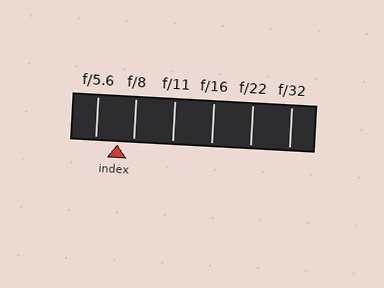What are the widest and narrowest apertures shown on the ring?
The widest aperture shown is f/5.6 and the narrowest is f/32.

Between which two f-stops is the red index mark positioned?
The index mark is between f/5.6 and f/8.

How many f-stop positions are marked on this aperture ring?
There are 6 f-stop positions marked.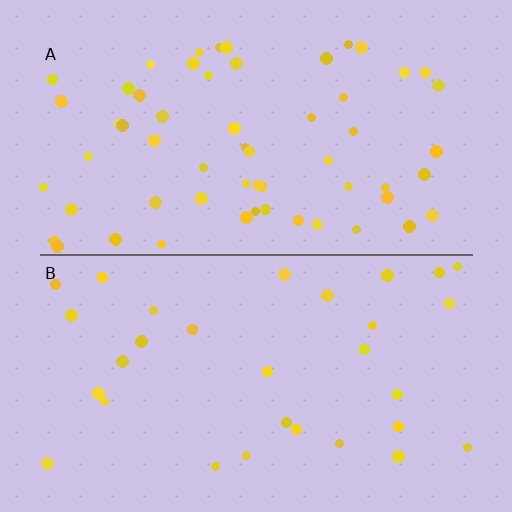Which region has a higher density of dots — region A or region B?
A (the top).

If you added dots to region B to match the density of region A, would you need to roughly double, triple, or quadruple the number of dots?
Approximately double.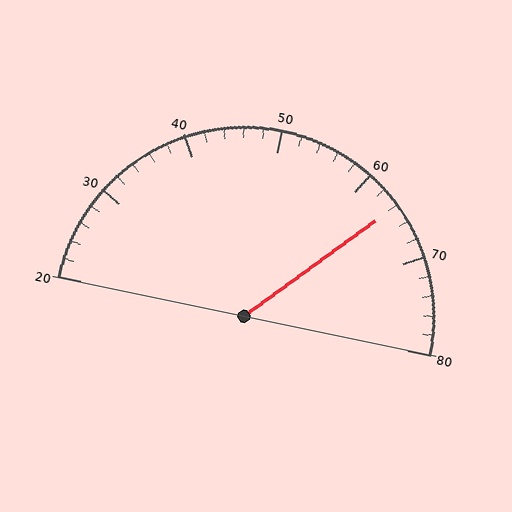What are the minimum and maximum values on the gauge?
The gauge ranges from 20 to 80.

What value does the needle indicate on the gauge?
The needle indicates approximately 64.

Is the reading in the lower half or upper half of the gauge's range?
The reading is in the upper half of the range (20 to 80).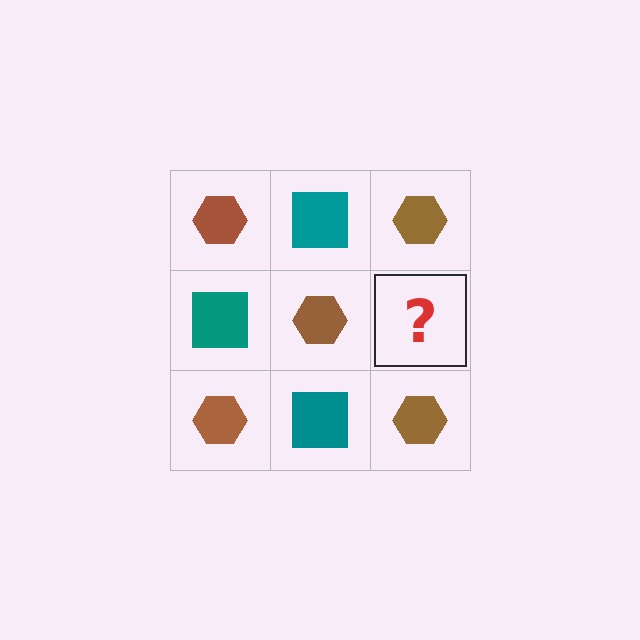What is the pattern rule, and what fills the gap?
The rule is that it alternates brown hexagon and teal square in a checkerboard pattern. The gap should be filled with a teal square.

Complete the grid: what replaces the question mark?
The question mark should be replaced with a teal square.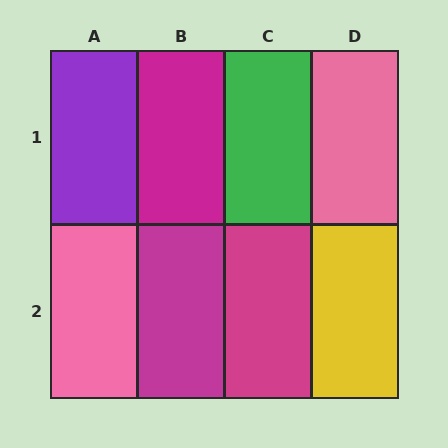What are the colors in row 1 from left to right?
Purple, magenta, green, pink.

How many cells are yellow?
1 cell is yellow.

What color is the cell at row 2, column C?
Magenta.